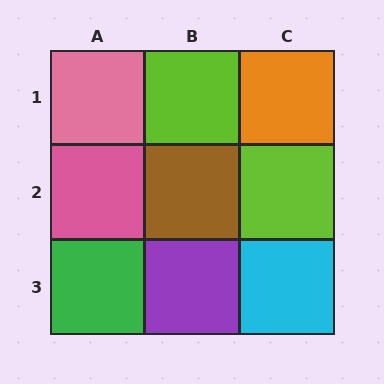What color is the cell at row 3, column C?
Cyan.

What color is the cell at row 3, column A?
Green.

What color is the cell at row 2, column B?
Brown.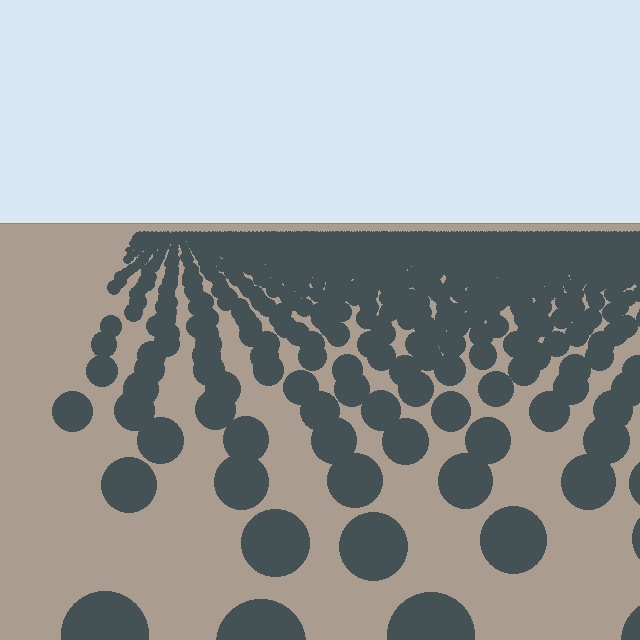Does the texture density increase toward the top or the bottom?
Density increases toward the top.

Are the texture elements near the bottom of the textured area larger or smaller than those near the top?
Larger. Near the bottom, elements are closer to the viewer and appear at a bigger on-screen size.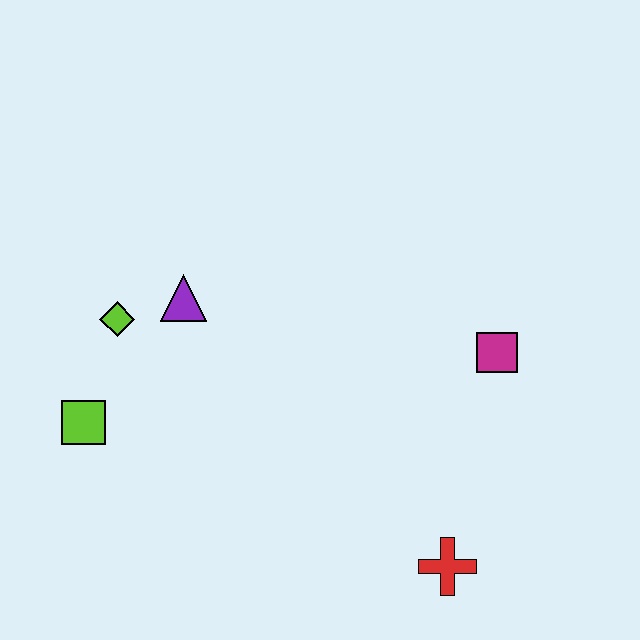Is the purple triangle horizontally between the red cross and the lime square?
Yes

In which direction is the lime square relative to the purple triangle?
The lime square is below the purple triangle.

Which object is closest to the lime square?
The lime diamond is closest to the lime square.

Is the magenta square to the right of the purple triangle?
Yes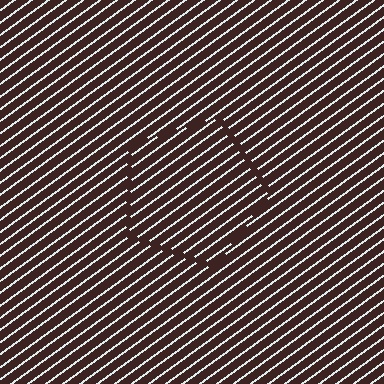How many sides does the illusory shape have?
5 sides — the line-ends trace a pentagon.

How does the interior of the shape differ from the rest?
The interior of the shape contains the same grating, shifted by half a period — the contour is defined by the phase discontinuity where line-ends from the inner and outer gratings abut.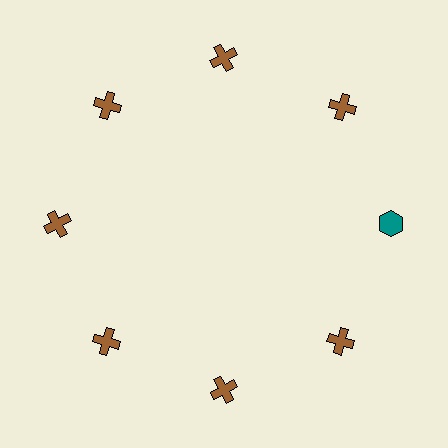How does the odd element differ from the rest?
It differs in both color (teal instead of brown) and shape (hexagon instead of cross).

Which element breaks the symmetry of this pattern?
The teal hexagon at roughly the 3 o'clock position breaks the symmetry. All other shapes are brown crosses.